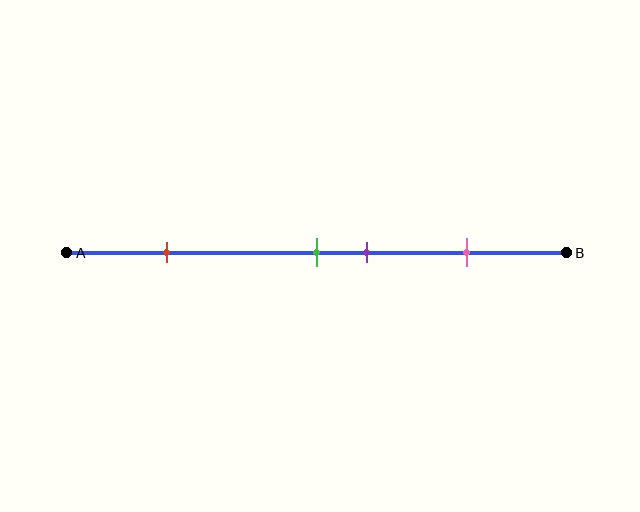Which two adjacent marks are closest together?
The green and purple marks are the closest adjacent pair.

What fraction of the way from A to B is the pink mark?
The pink mark is approximately 80% (0.8) of the way from A to B.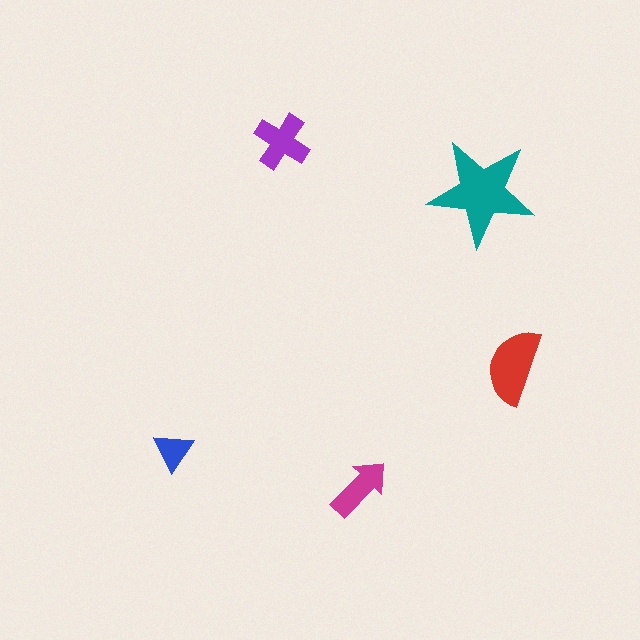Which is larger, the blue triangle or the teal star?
The teal star.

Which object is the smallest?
The blue triangle.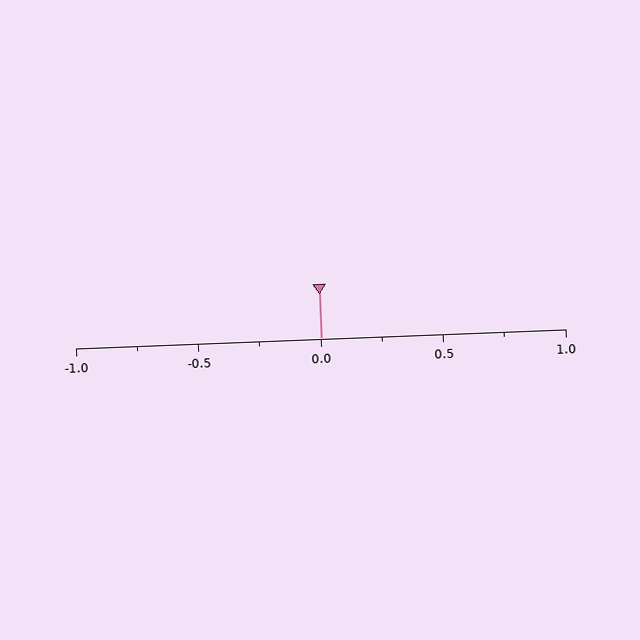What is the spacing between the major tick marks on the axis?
The major ticks are spaced 0.5 apart.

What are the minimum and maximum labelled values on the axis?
The axis runs from -1.0 to 1.0.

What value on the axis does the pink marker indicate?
The marker indicates approximately 0.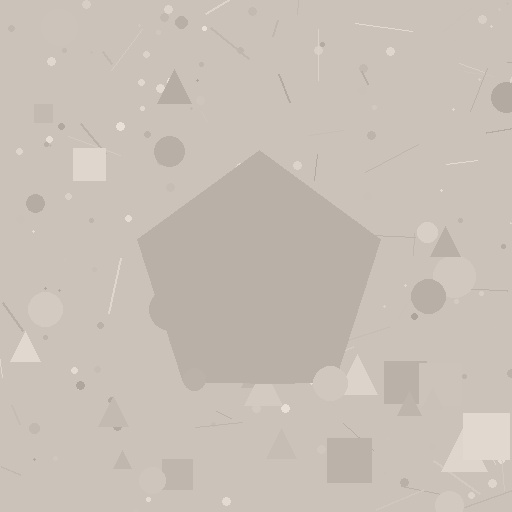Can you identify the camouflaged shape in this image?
The camouflaged shape is a pentagon.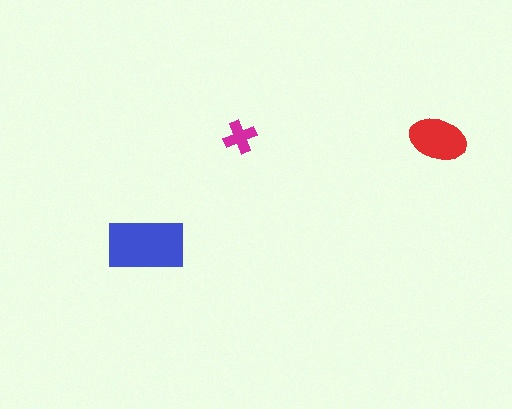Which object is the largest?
The blue rectangle.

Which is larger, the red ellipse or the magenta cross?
The red ellipse.